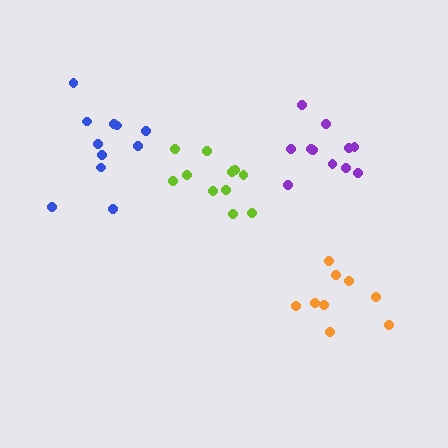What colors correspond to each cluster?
The clusters are colored: blue, lime, orange, purple.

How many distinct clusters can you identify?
There are 4 distinct clusters.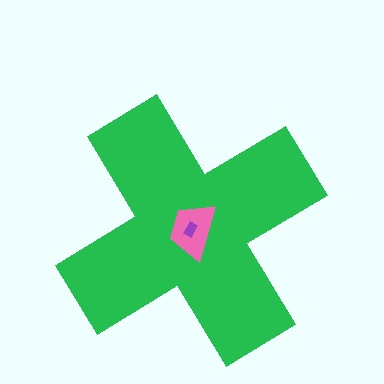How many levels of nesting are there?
3.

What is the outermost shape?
The green cross.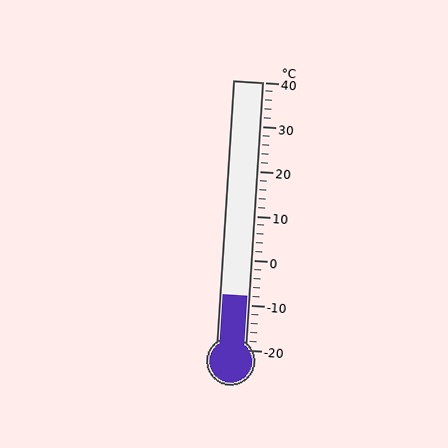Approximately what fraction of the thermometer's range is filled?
The thermometer is filled to approximately 20% of its range.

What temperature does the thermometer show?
The thermometer shows approximately -8°C.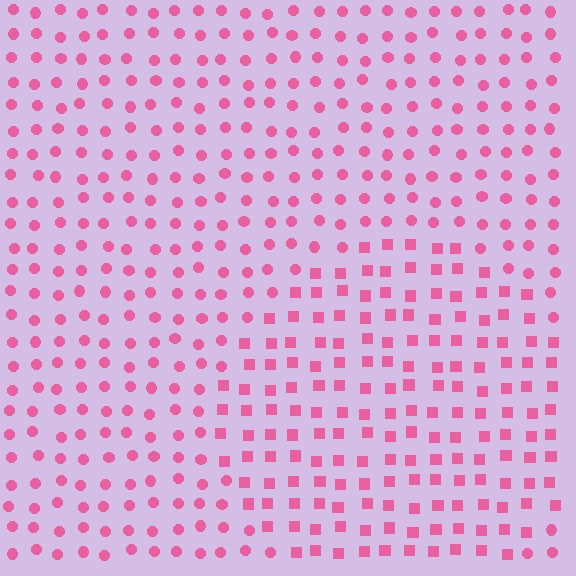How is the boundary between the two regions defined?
The boundary is defined by a change in element shape: squares inside vs. circles outside. All elements share the same color and spacing.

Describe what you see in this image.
The image is filled with small pink elements arranged in a uniform grid. A circle-shaped region contains squares, while the surrounding area contains circles. The boundary is defined purely by the change in element shape.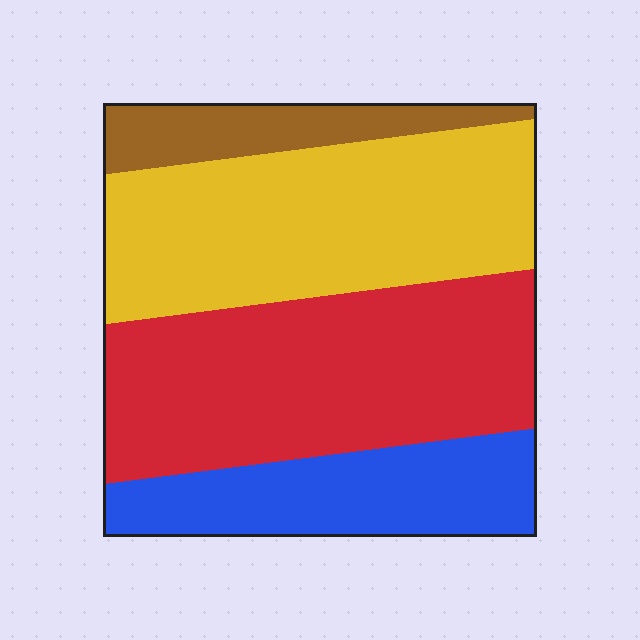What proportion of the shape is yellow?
Yellow takes up about one third (1/3) of the shape.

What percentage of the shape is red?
Red covers about 35% of the shape.